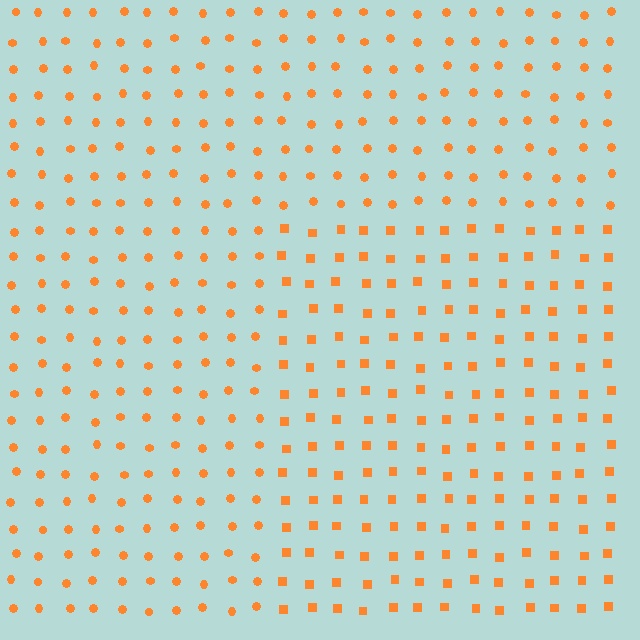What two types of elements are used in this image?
The image uses squares inside the rectangle region and circles outside it.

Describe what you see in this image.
The image is filled with small orange elements arranged in a uniform grid. A rectangle-shaped region contains squares, while the surrounding area contains circles. The boundary is defined purely by the change in element shape.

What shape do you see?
I see a rectangle.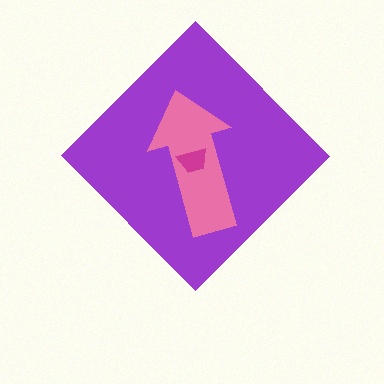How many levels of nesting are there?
3.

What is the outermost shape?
The purple diamond.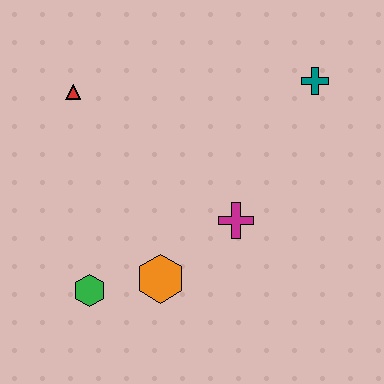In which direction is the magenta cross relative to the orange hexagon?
The magenta cross is to the right of the orange hexagon.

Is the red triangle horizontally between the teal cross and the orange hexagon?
No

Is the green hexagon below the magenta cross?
Yes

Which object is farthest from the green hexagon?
The teal cross is farthest from the green hexagon.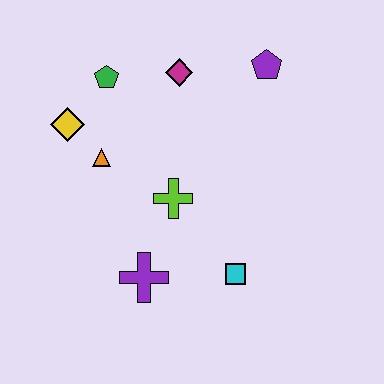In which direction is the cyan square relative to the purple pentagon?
The cyan square is below the purple pentagon.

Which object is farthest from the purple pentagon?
The purple cross is farthest from the purple pentagon.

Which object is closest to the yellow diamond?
The orange triangle is closest to the yellow diamond.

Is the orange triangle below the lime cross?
No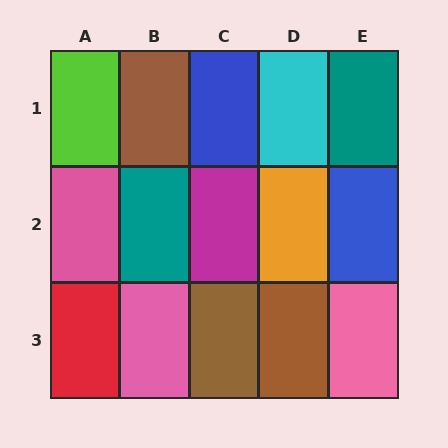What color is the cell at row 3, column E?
Pink.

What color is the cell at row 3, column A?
Red.